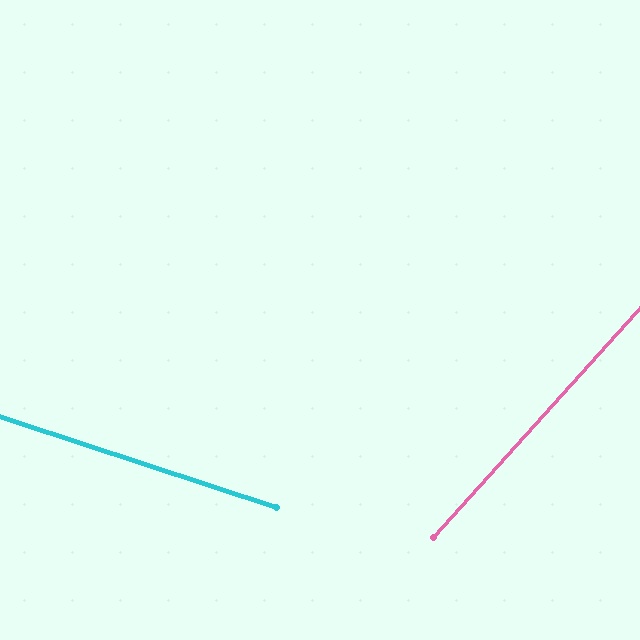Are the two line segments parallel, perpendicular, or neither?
Neither parallel nor perpendicular — they differ by about 66°.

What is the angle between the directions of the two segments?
Approximately 66 degrees.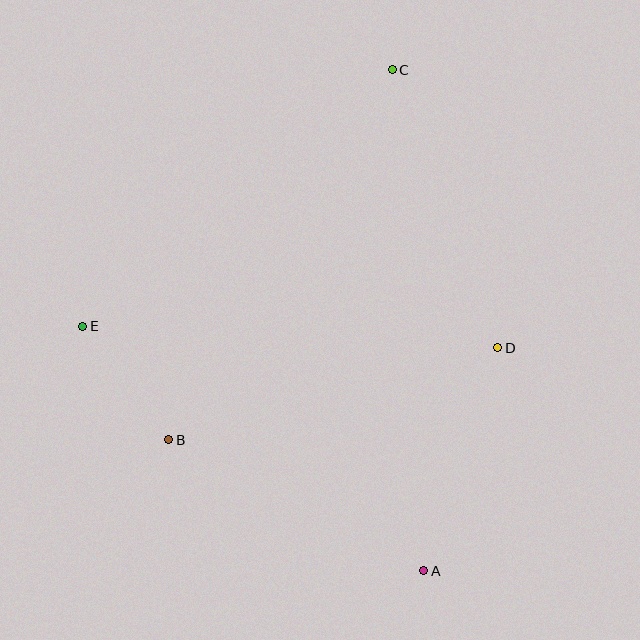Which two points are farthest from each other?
Points A and C are farthest from each other.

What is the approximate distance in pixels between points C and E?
The distance between C and E is approximately 402 pixels.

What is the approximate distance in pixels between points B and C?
The distance between B and C is approximately 432 pixels.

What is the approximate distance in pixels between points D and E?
The distance between D and E is approximately 416 pixels.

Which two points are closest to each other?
Points B and E are closest to each other.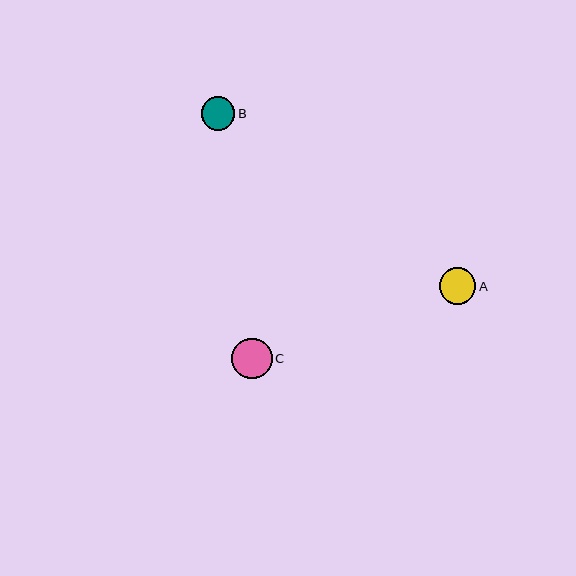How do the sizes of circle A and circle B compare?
Circle A and circle B are approximately the same size.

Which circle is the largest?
Circle C is the largest with a size of approximately 40 pixels.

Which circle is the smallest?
Circle B is the smallest with a size of approximately 34 pixels.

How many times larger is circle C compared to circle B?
Circle C is approximately 1.2 times the size of circle B.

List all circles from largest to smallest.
From largest to smallest: C, A, B.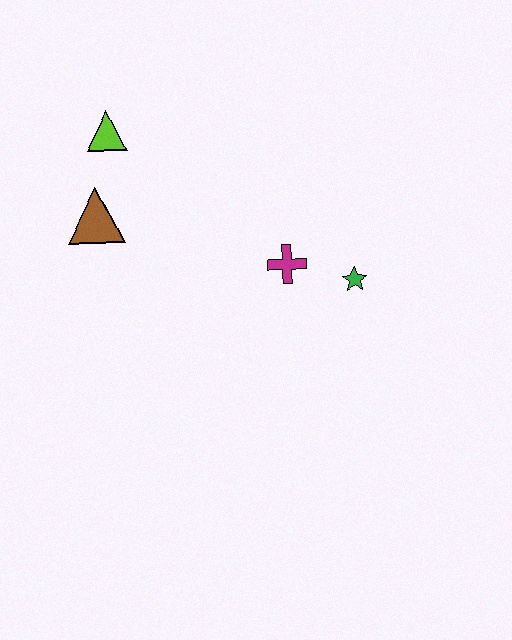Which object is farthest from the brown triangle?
The green star is farthest from the brown triangle.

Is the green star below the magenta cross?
Yes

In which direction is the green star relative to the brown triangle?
The green star is to the right of the brown triangle.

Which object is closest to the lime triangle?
The brown triangle is closest to the lime triangle.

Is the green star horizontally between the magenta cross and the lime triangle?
No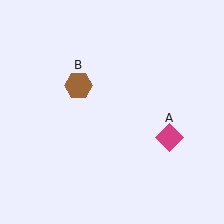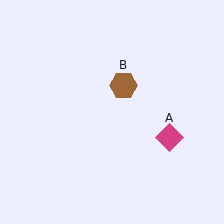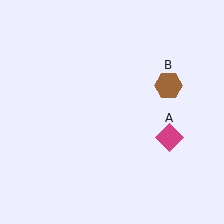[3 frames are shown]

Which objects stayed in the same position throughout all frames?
Magenta diamond (object A) remained stationary.